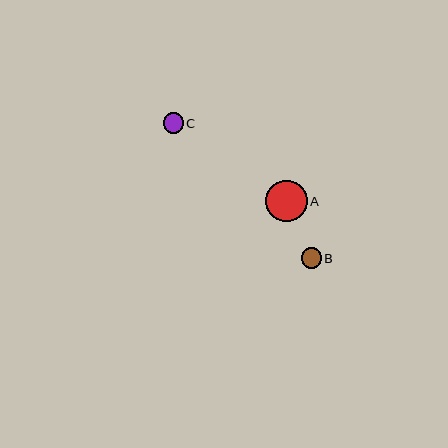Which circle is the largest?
Circle A is the largest with a size of approximately 41 pixels.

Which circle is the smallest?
Circle B is the smallest with a size of approximately 20 pixels.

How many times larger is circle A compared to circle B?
Circle A is approximately 2.1 times the size of circle B.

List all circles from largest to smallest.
From largest to smallest: A, C, B.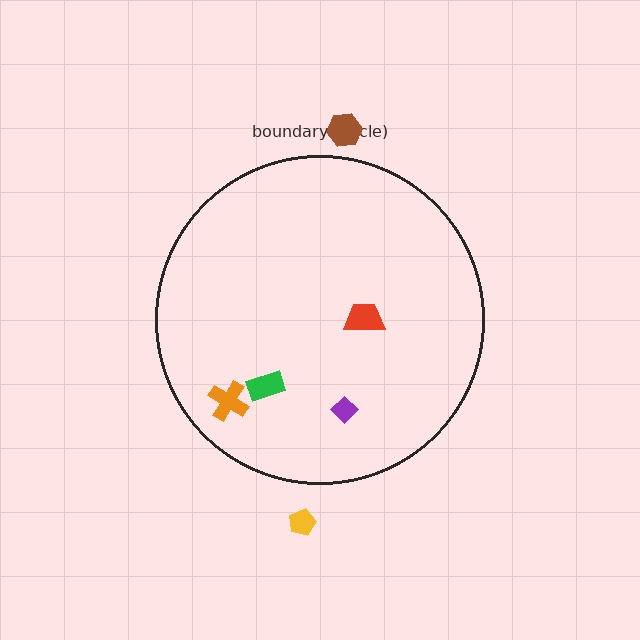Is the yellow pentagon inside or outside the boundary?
Outside.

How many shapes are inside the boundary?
4 inside, 2 outside.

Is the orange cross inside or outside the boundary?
Inside.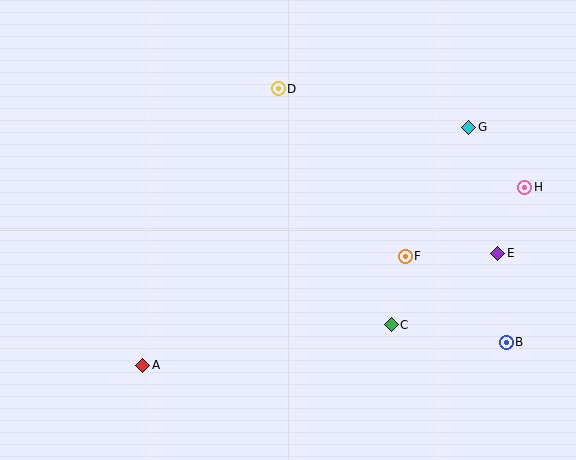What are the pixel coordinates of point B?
Point B is at (506, 342).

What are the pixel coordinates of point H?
Point H is at (525, 187).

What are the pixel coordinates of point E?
Point E is at (498, 253).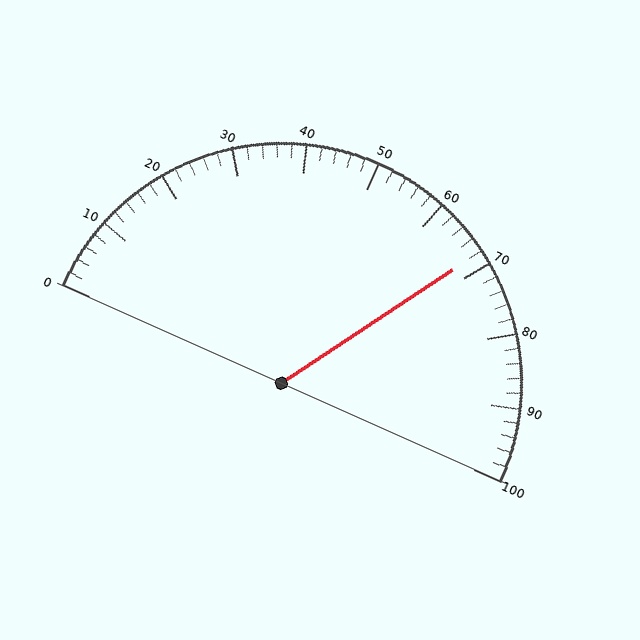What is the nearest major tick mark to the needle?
The nearest major tick mark is 70.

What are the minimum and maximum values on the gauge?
The gauge ranges from 0 to 100.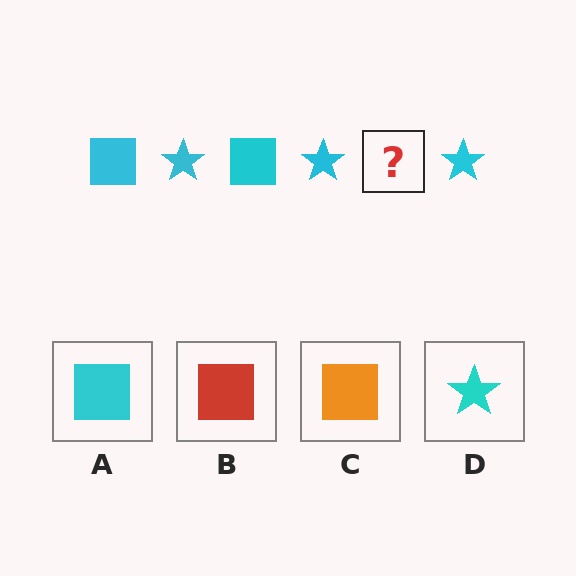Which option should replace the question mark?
Option A.